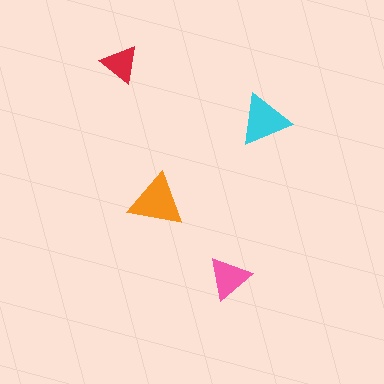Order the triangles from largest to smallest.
the orange one, the cyan one, the pink one, the red one.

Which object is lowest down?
The pink triangle is bottommost.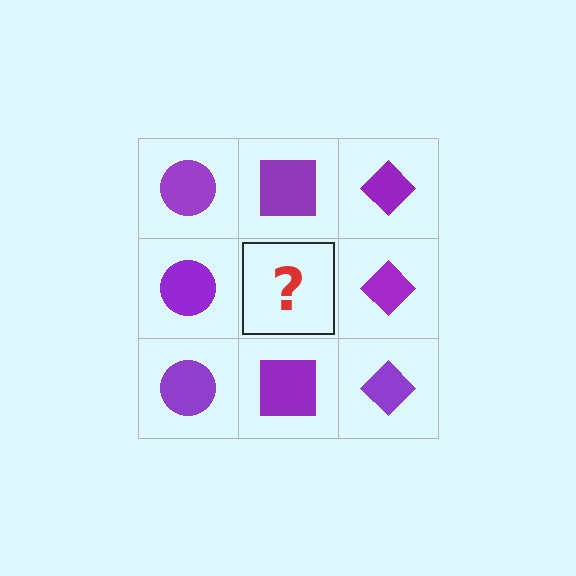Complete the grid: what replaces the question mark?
The question mark should be replaced with a purple square.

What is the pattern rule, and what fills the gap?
The rule is that each column has a consistent shape. The gap should be filled with a purple square.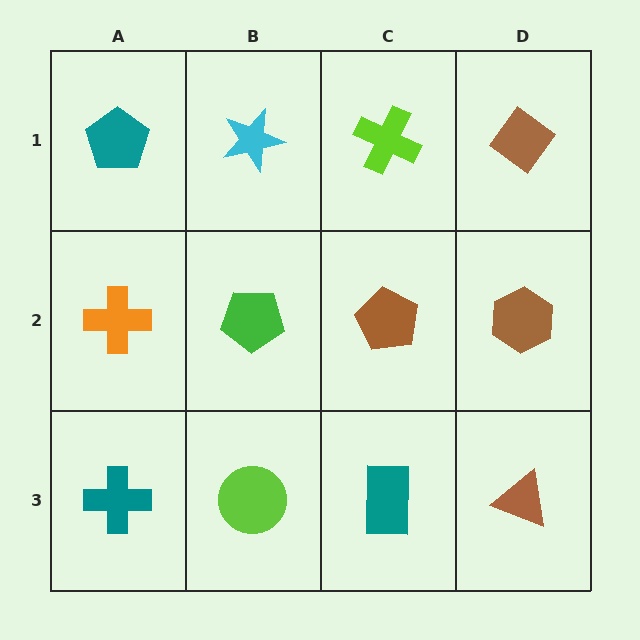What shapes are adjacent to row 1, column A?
An orange cross (row 2, column A), a cyan star (row 1, column B).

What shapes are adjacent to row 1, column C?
A brown pentagon (row 2, column C), a cyan star (row 1, column B), a brown diamond (row 1, column D).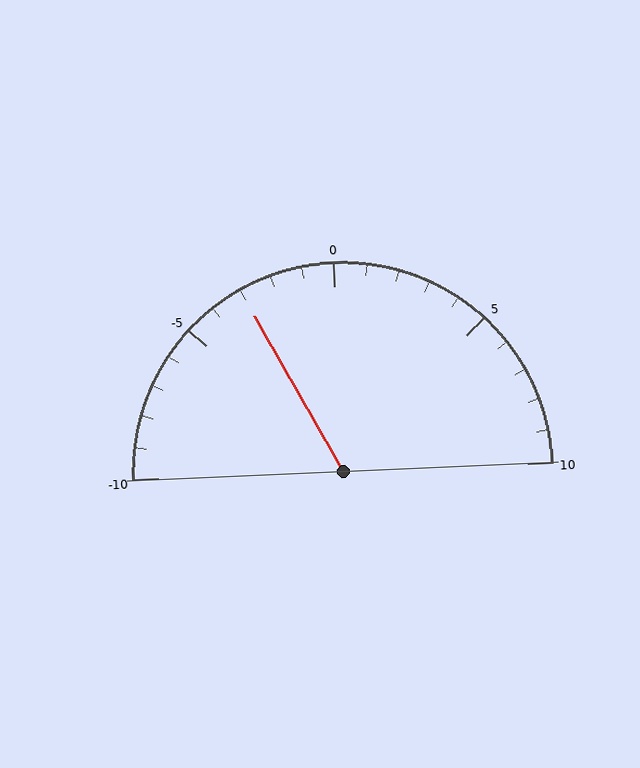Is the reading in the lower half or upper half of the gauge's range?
The reading is in the lower half of the range (-10 to 10).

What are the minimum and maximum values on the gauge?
The gauge ranges from -10 to 10.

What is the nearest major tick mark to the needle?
The nearest major tick mark is -5.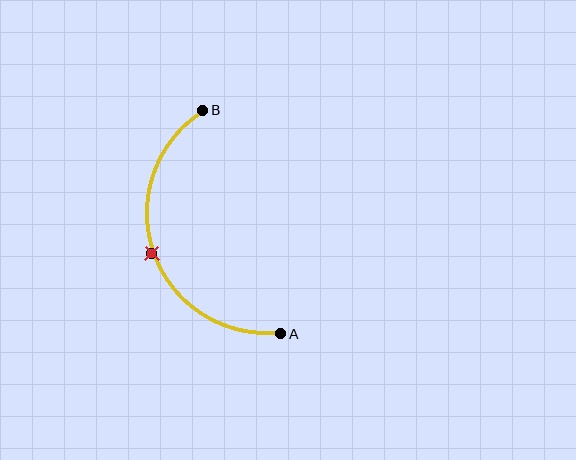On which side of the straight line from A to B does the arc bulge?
The arc bulges to the left of the straight line connecting A and B.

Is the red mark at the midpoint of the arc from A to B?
Yes. The red mark lies on the arc at equal arc-length from both A and B — it is the arc midpoint.